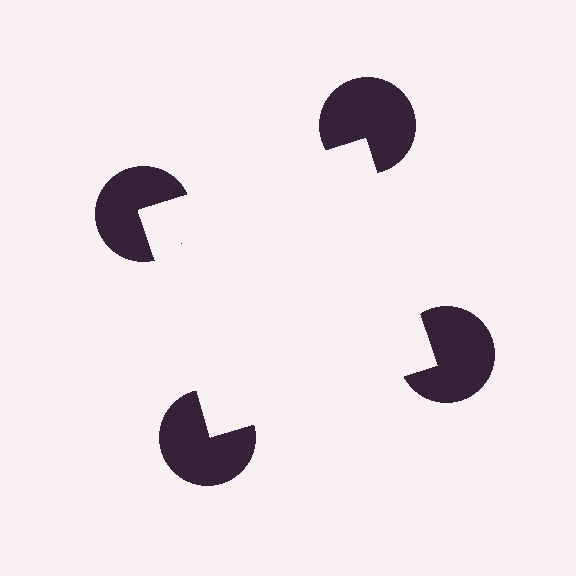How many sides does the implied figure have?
4 sides.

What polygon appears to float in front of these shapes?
An illusory square — its edges are inferred from the aligned wedge cuts in the pac-man discs, not physically drawn.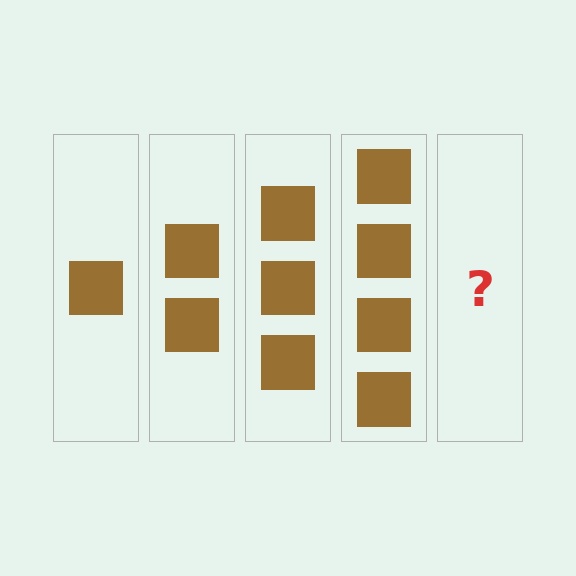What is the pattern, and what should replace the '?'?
The pattern is that each step adds one more square. The '?' should be 5 squares.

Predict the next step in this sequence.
The next step is 5 squares.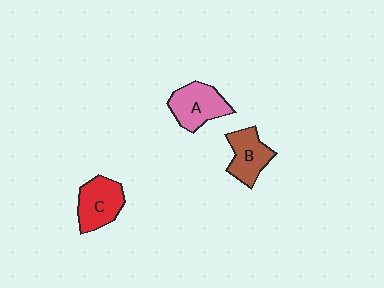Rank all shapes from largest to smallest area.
From largest to smallest: A (pink), C (red), B (brown).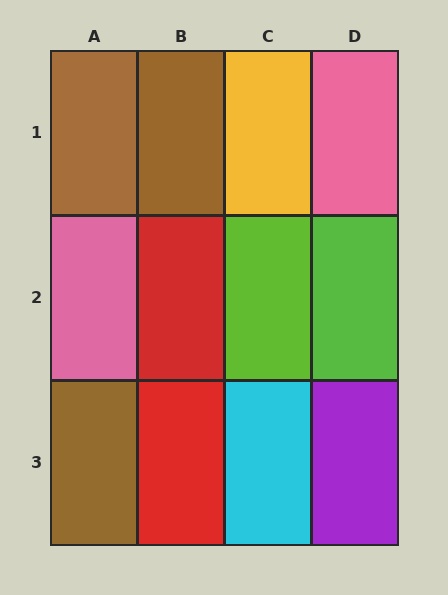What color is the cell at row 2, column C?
Lime.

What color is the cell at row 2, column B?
Red.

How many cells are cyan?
1 cell is cyan.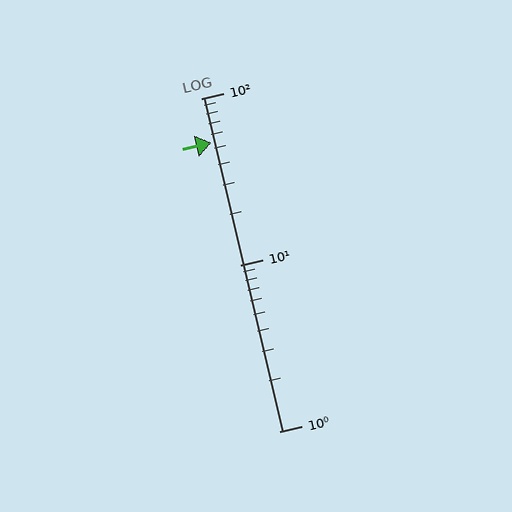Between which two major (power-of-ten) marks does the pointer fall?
The pointer is between 10 and 100.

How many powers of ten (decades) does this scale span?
The scale spans 2 decades, from 1 to 100.